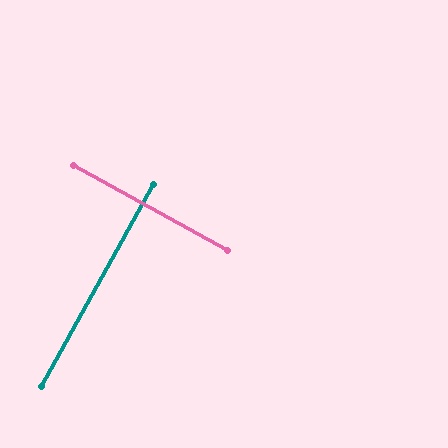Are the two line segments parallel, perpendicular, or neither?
Perpendicular — they meet at approximately 90°.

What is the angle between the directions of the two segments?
Approximately 90 degrees.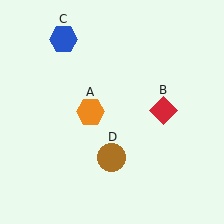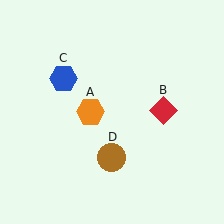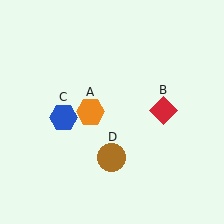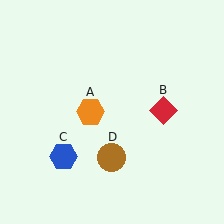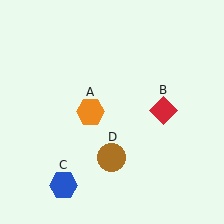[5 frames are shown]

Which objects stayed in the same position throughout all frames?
Orange hexagon (object A) and red diamond (object B) and brown circle (object D) remained stationary.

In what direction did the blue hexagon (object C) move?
The blue hexagon (object C) moved down.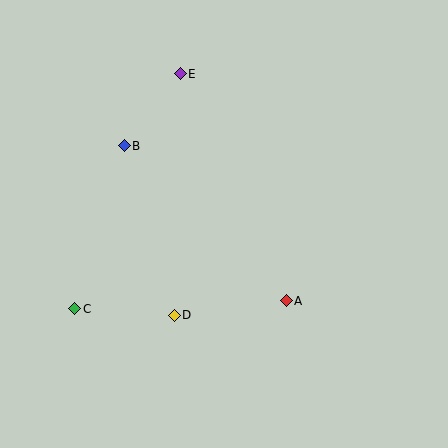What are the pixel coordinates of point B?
Point B is at (124, 146).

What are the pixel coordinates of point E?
Point E is at (180, 74).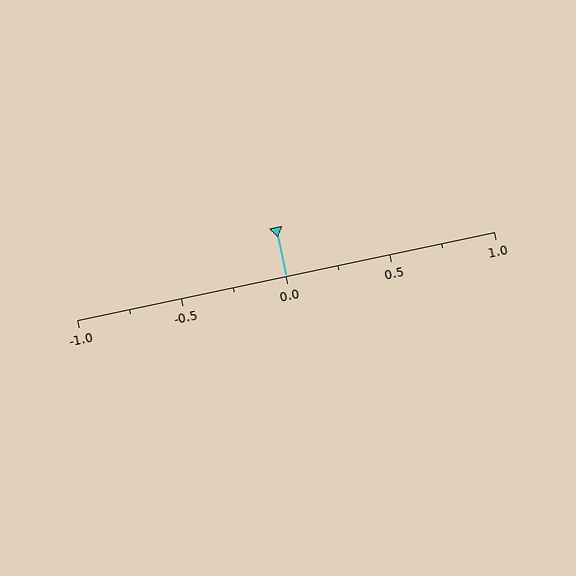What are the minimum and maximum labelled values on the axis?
The axis runs from -1.0 to 1.0.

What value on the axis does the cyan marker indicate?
The marker indicates approximately 0.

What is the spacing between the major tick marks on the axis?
The major ticks are spaced 0.5 apart.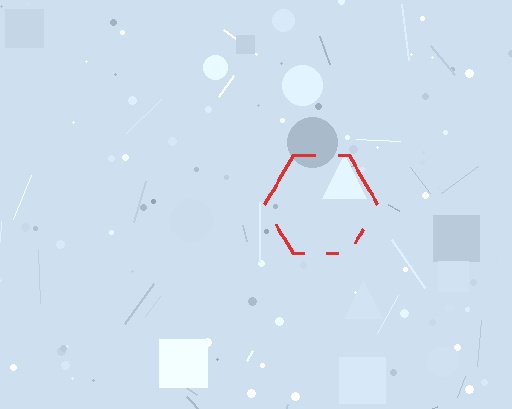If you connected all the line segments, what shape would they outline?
They would outline a hexagon.